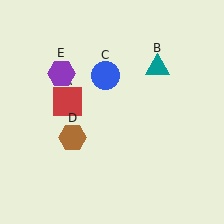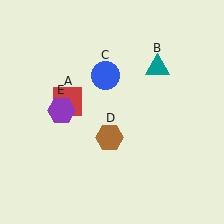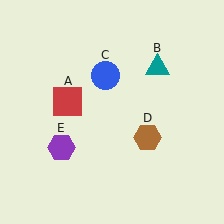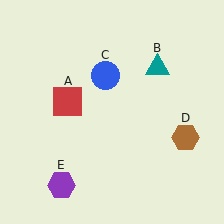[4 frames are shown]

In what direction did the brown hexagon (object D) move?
The brown hexagon (object D) moved right.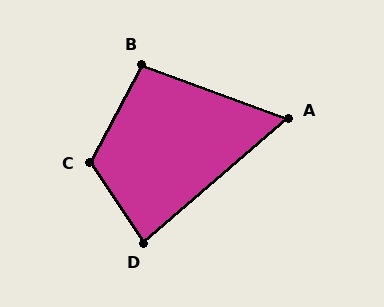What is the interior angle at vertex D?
Approximately 83 degrees (acute).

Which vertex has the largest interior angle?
C, at approximately 119 degrees.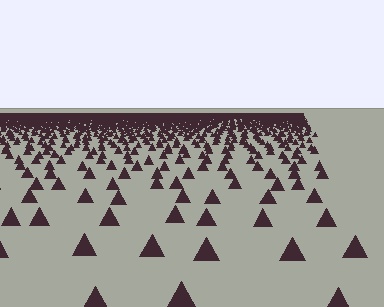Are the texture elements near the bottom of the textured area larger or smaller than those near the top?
Larger. Near the bottom, elements are closer to the viewer and appear at a bigger on-screen size.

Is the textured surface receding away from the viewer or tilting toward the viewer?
The surface is receding away from the viewer. Texture elements get smaller and denser toward the top.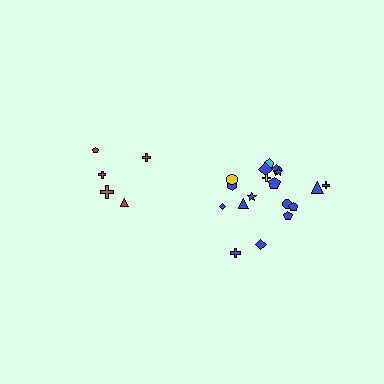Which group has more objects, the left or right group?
The right group.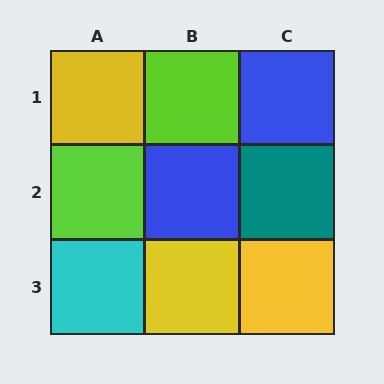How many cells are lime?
2 cells are lime.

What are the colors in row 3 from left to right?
Cyan, yellow, yellow.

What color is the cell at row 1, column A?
Yellow.